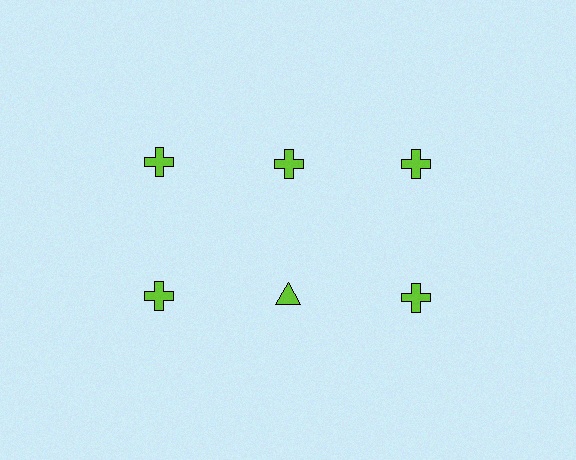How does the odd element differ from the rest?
It has a different shape: triangle instead of cross.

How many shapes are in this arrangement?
There are 6 shapes arranged in a grid pattern.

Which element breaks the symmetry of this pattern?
The lime triangle in the second row, second from left column breaks the symmetry. All other shapes are lime crosses.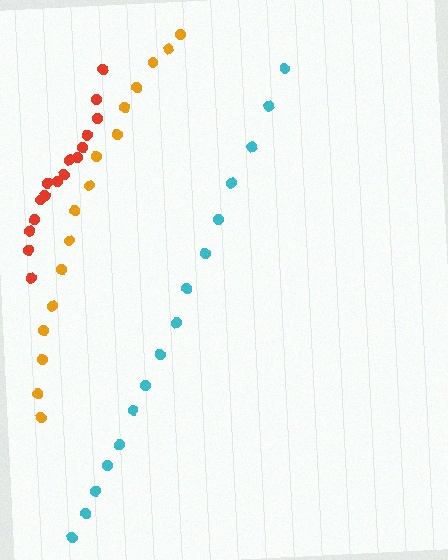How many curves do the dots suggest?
There are 3 distinct paths.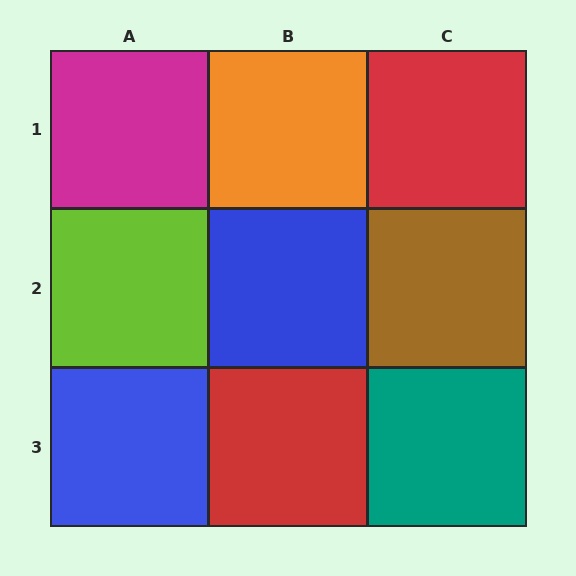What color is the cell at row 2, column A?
Lime.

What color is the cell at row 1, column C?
Red.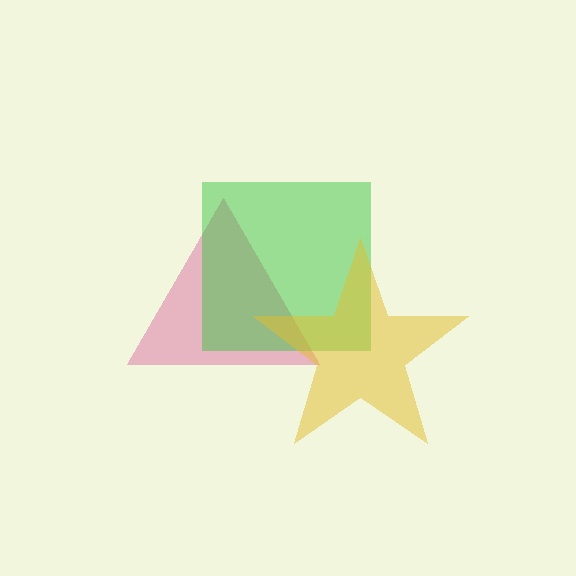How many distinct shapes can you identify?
There are 3 distinct shapes: a pink triangle, a green square, a yellow star.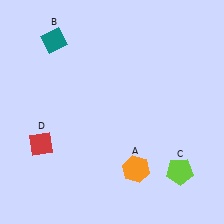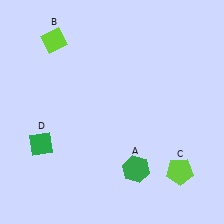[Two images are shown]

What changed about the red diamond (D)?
In Image 1, D is red. In Image 2, it changed to green.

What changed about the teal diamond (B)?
In Image 1, B is teal. In Image 2, it changed to lime.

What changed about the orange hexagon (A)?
In Image 1, A is orange. In Image 2, it changed to green.